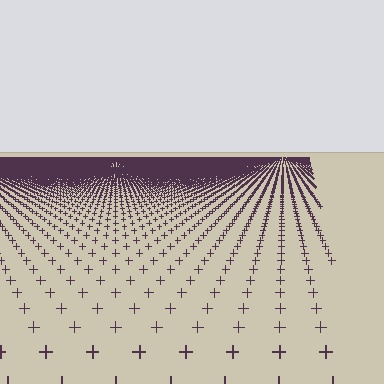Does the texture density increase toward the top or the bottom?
Density increases toward the top.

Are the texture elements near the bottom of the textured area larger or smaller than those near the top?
Larger. Near the bottom, elements are closer to the viewer and appear at a bigger on-screen size.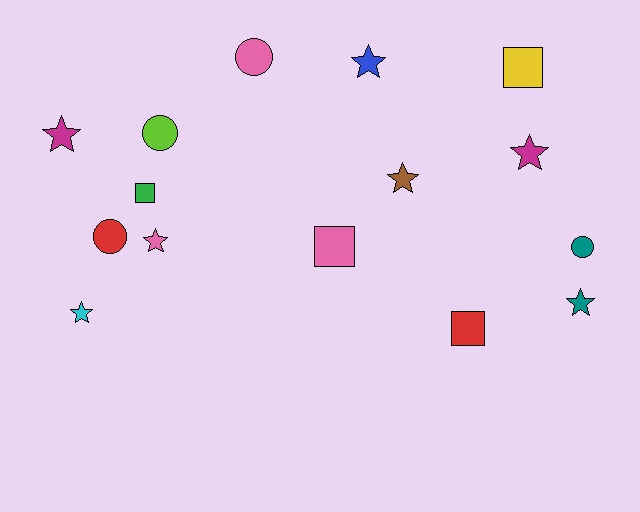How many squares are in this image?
There are 4 squares.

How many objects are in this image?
There are 15 objects.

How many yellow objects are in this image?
There is 1 yellow object.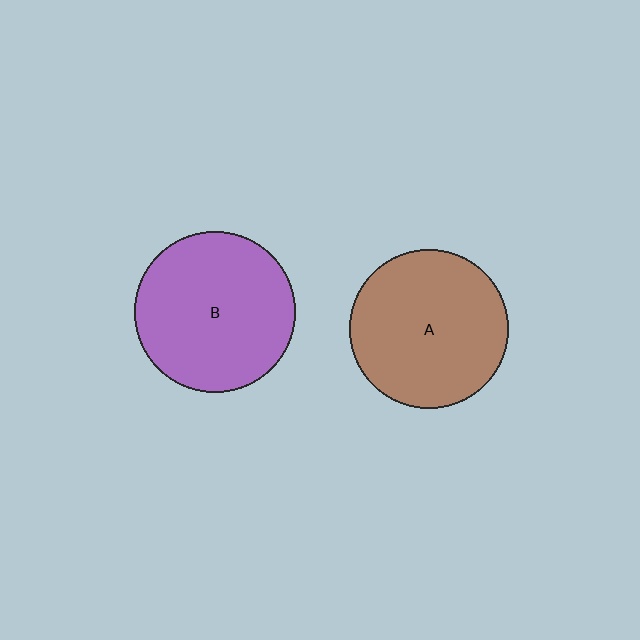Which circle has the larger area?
Circle B (purple).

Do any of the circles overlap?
No, none of the circles overlap.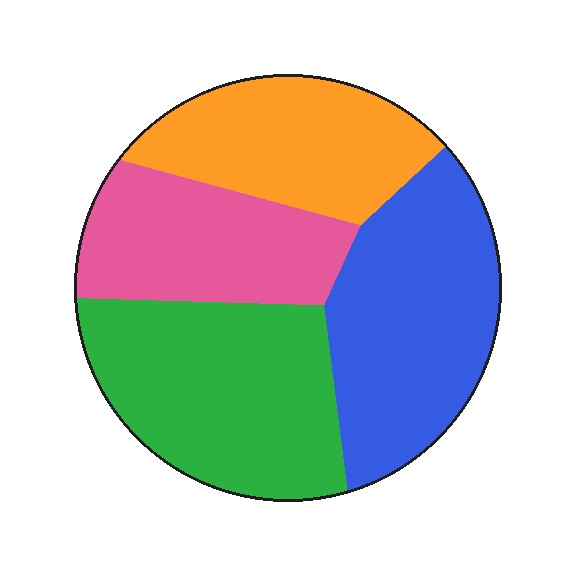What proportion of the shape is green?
Green takes up between a quarter and a half of the shape.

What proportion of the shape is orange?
Orange takes up about one fifth (1/5) of the shape.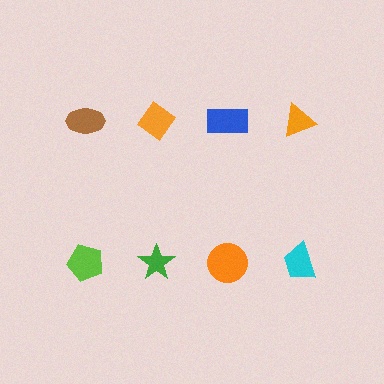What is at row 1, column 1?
A brown ellipse.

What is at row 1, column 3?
A blue rectangle.